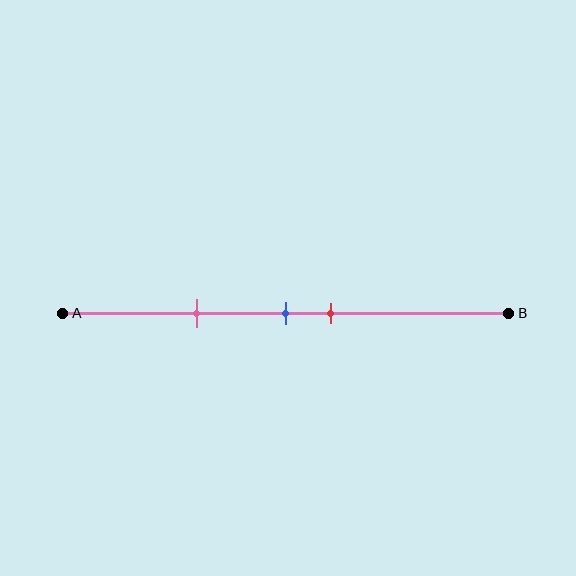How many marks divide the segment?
There are 3 marks dividing the segment.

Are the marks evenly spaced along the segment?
No, the marks are not evenly spaced.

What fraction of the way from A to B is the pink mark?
The pink mark is approximately 30% (0.3) of the way from A to B.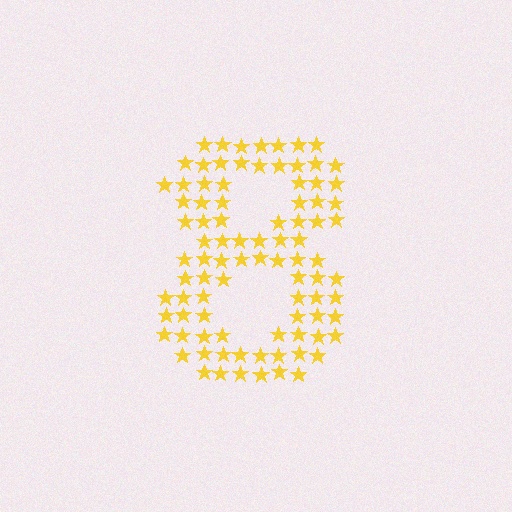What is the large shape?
The large shape is the digit 8.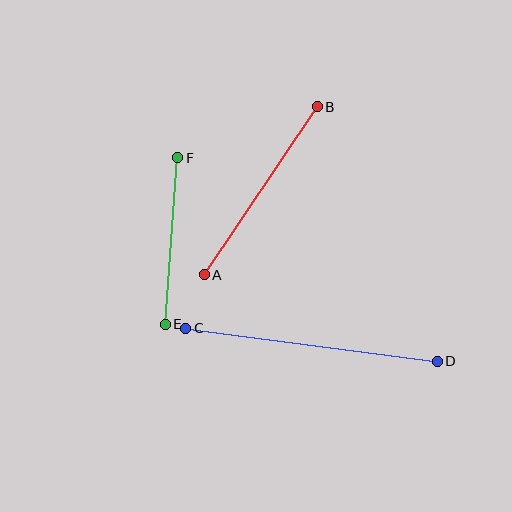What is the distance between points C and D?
The distance is approximately 253 pixels.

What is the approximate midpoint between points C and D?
The midpoint is at approximately (312, 345) pixels.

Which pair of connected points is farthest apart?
Points C and D are farthest apart.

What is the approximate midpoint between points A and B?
The midpoint is at approximately (261, 191) pixels.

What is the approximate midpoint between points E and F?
The midpoint is at approximately (172, 241) pixels.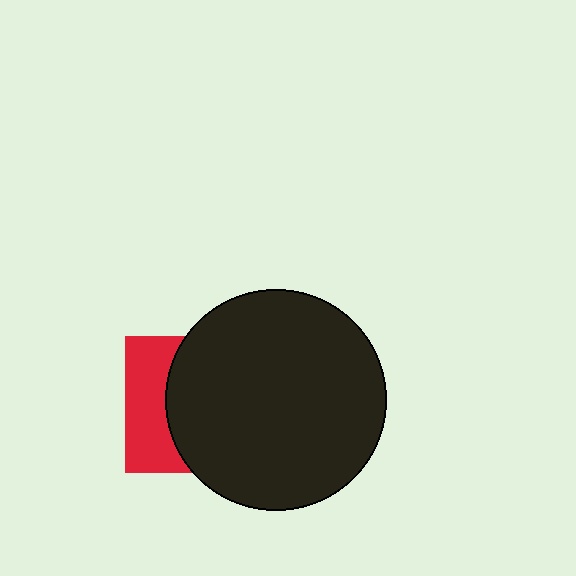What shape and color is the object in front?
The object in front is a black circle.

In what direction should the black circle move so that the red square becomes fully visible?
The black circle should move right. That is the shortest direction to clear the overlap and leave the red square fully visible.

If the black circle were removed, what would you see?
You would see the complete red square.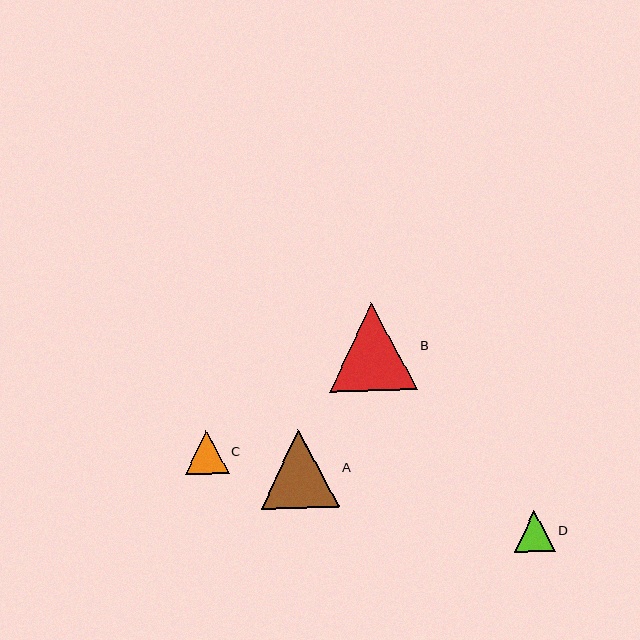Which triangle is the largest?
Triangle B is the largest with a size of approximately 88 pixels.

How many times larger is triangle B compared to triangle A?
Triangle B is approximately 1.1 times the size of triangle A.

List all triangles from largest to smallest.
From largest to smallest: B, A, C, D.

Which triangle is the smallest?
Triangle D is the smallest with a size of approximately 41 pixels.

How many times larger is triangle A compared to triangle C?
Triangle A is approximately 1.8 times the size of triangle C.